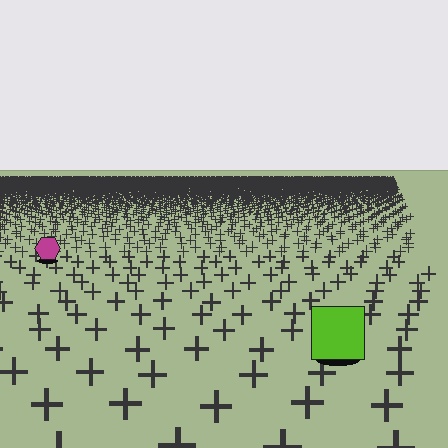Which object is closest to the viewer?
The lime square is closest. The texture marks near it are larger and more spread out.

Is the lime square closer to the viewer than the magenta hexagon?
Yes. The lime square is closer — you can tell from the texture gradient: the ground texture is coarser near it.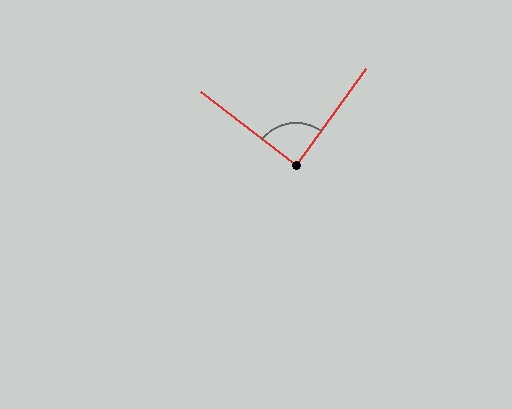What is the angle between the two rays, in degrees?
Approximately 88 degrees.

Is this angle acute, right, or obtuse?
It is approximately a right angle.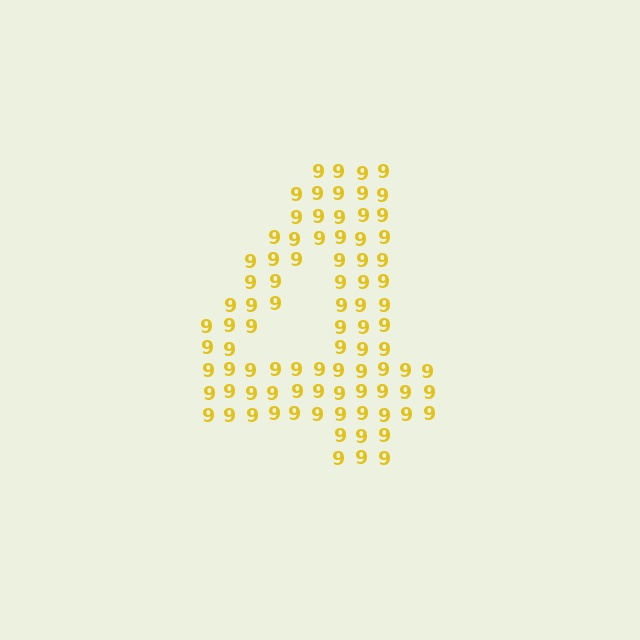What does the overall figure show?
The overall figure shows the digit 4.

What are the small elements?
The small elements are digit 9's.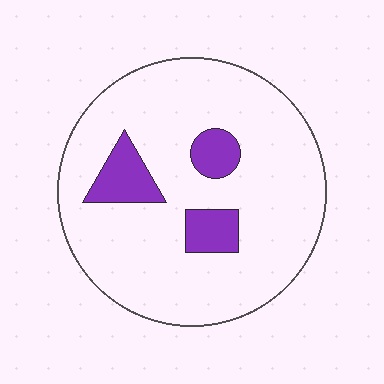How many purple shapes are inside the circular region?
3.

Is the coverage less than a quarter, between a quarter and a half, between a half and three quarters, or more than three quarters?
Less than a quarter.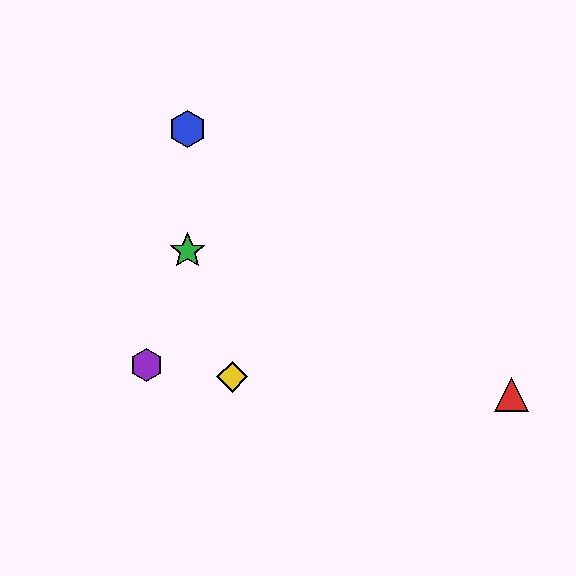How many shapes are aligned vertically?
2 shapes (the blue hexagon, the green star) are aligned vertically.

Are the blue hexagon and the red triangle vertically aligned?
No, the blue hexagon is at x≈187 and the red triangle is at x≈512.